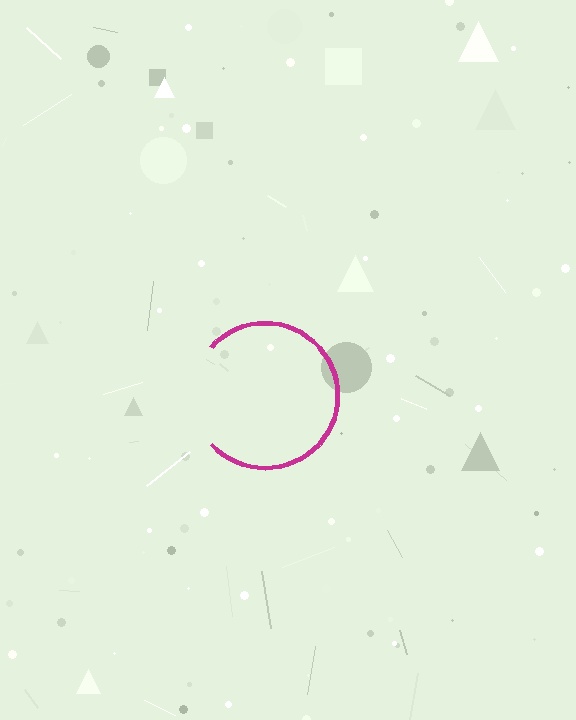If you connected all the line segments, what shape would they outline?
They would outline a circle.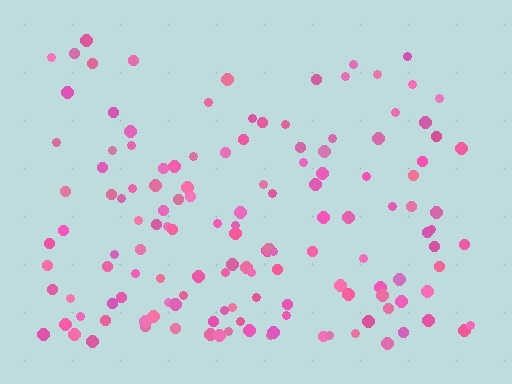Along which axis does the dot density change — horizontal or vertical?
Vertical.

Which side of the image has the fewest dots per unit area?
The top.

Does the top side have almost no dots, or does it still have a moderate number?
Still a moderate number, just noticeably fewer than the bottom.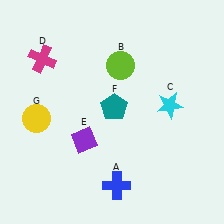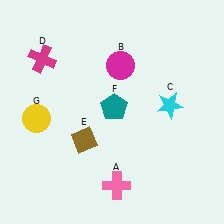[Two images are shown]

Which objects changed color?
A changed from blue to pink. B changed from lime to magenta. E changed from purple to brown.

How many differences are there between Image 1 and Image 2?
There are 3 differences between the two images.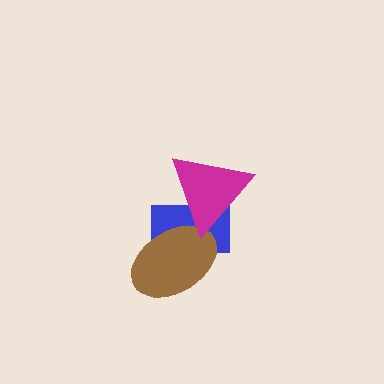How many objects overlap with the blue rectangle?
2 objects overlap with the blue rectangle.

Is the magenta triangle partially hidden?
No, no other shape covers it.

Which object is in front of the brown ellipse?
The magenta triangle is in front of the brown ellipse.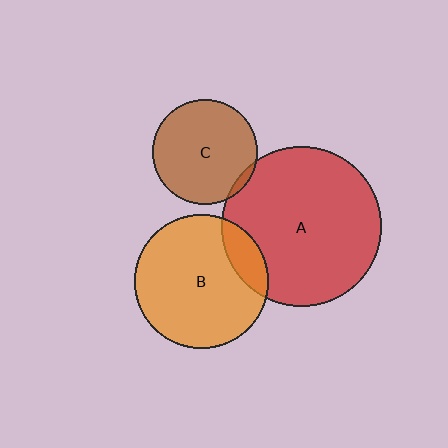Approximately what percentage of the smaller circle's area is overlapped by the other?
Approximately 15%.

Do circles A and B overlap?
Yes.